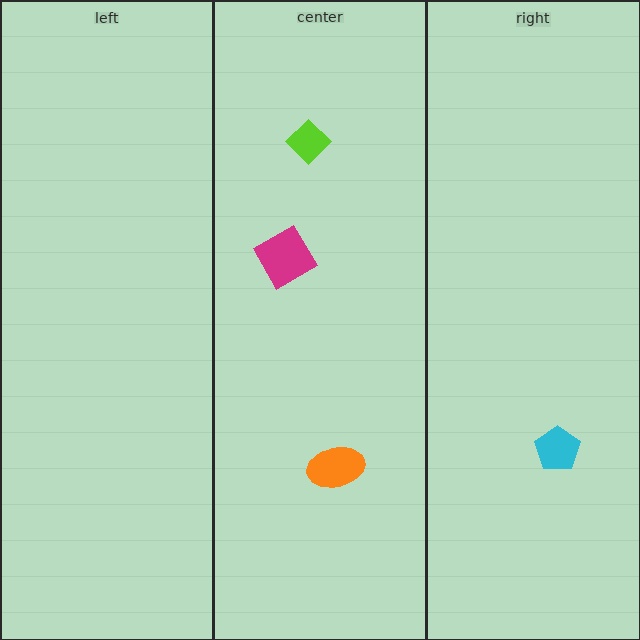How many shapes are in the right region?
1.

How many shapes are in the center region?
3.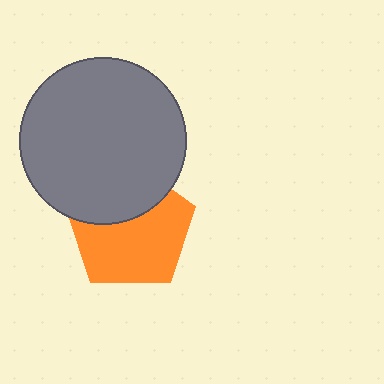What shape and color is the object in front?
The object in front is a gray circle.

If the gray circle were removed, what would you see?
You would see the complete orange pentagon.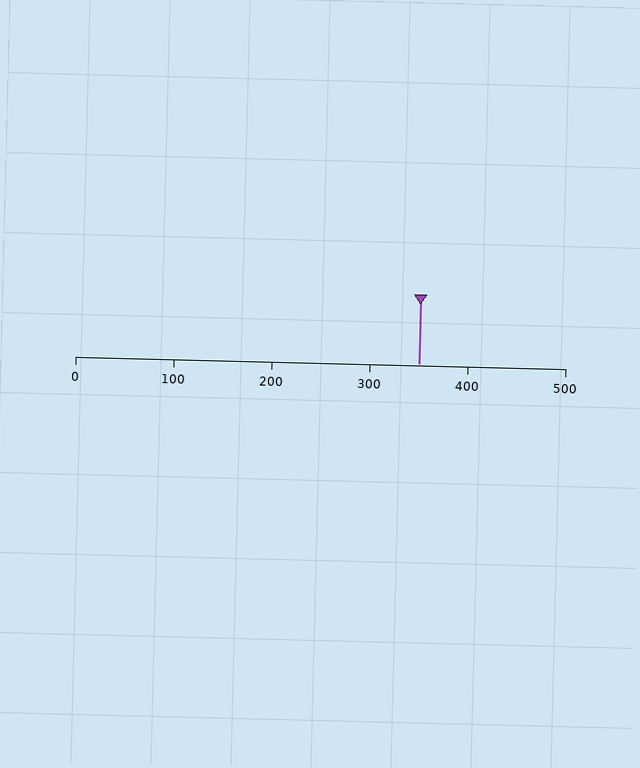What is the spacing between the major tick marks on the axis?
The major ticks are spaced 100 apart.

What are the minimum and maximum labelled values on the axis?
The axis runs from 0 to 500.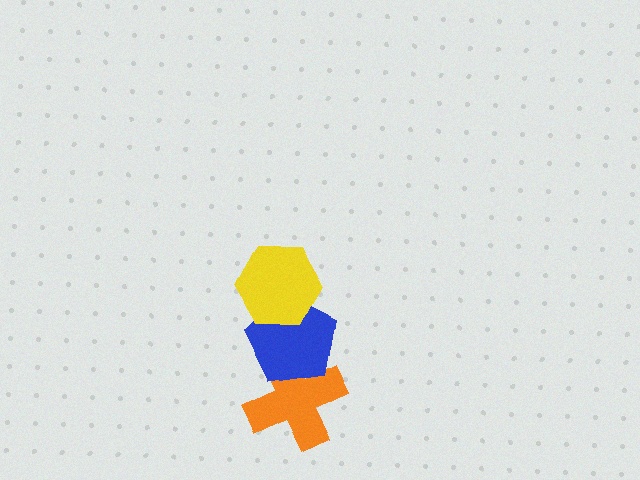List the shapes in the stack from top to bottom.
From top to bottom: the yellow hexagon, the blue pentagon, the orange cross.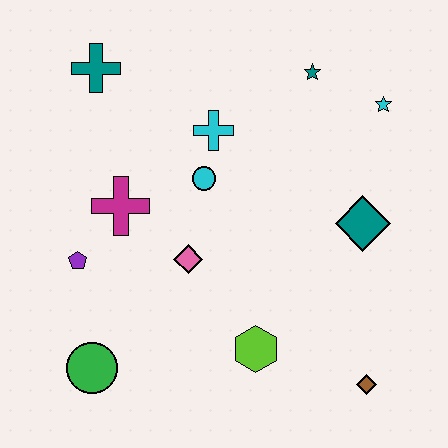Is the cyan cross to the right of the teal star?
No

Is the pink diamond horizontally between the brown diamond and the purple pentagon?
Yes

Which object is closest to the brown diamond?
The lime hexagon is closest to the brown diamond.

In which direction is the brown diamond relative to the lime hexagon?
The brown diamond is to the right of the lime hexagon.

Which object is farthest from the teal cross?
The brown diamond is farthest from the teal cross.